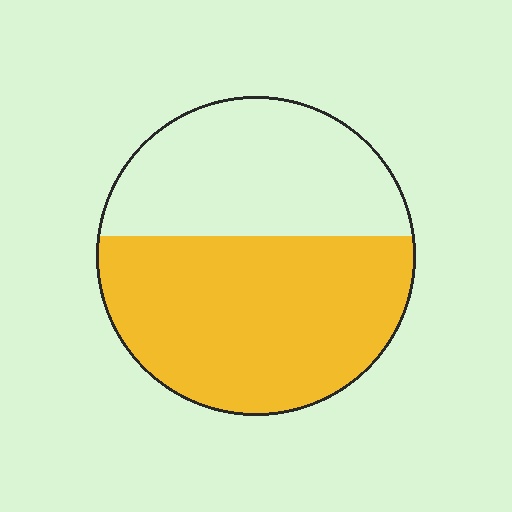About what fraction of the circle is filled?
About three fifths (3/5).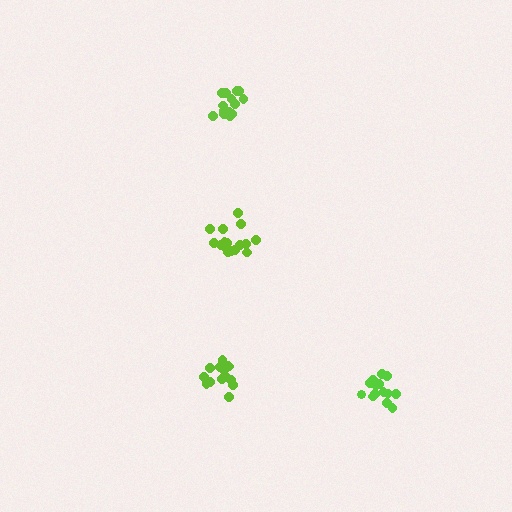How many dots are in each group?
Group 1: 14 dots, Group 2: 14 dots, Group 3: 17 dots, Group 4: 15 dots (60 total).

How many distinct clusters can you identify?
There are 4 distinct clusters.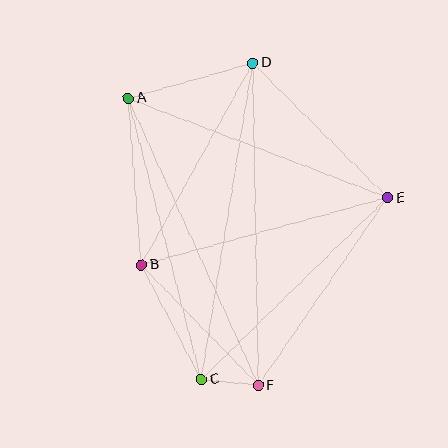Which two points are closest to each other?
Points C and F are closest to each other.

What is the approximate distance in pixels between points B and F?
The distance between B and F is approximately 168 pixels.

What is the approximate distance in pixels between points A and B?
The distance between A and B is approximately 167 pixels.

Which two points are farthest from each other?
Points D and F are farthest from each other.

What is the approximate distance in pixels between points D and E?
The distance between D and E is approximately 191 pixels.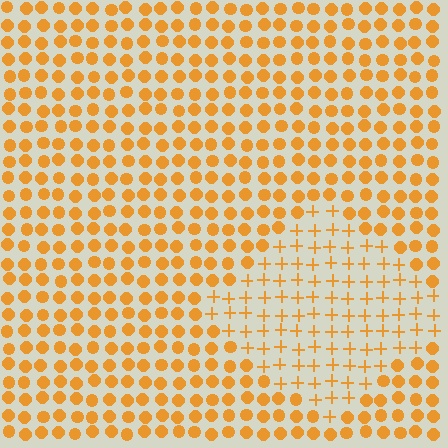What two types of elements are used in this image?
The image uses plus signs inside the diamond region and circles outside it.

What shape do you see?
I see a diamond.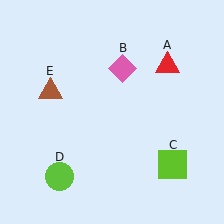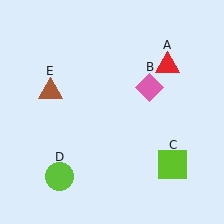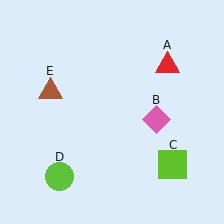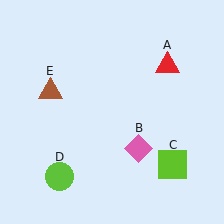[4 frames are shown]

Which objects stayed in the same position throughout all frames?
Red triangle (object A) and lime square (object C) and lime circle (object D) and brown triangle (object E) remained stationary.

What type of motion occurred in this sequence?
The pink diamond (object B) rotated clockwise around the center of the scene.